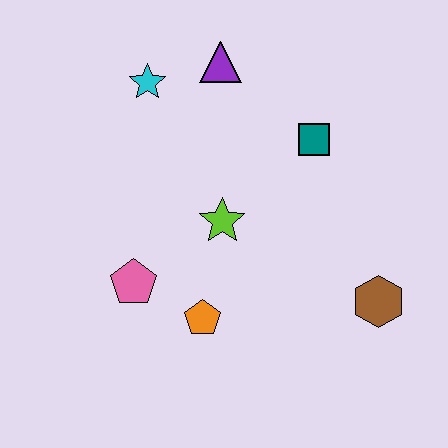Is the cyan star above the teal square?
Yes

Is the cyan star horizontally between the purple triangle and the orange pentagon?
No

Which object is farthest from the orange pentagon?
The purple triangle is farthest from the orange pentagon.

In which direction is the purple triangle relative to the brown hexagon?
The purple triangle is above the brown hexagon.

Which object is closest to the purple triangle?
The cyan star is closest to the purple triangle.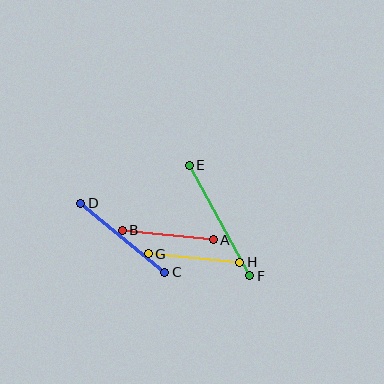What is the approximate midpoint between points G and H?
The midpoint is at approximately (194, 258) pixels.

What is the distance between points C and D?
The distance is approximately 109 pixels.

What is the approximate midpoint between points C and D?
The midpoint is at approximately (123, 238) pixels.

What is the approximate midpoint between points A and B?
The midpoint is at approximately (168, 235) pixels.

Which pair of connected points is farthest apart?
Points E and F are farthest apart.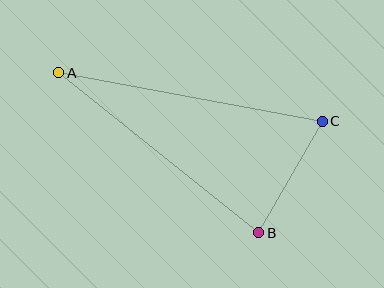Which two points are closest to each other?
Points B and C are closest to each other.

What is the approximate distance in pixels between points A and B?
The distance between A and B is approximately 256 pixels.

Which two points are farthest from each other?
Points A and C are farthest from each other.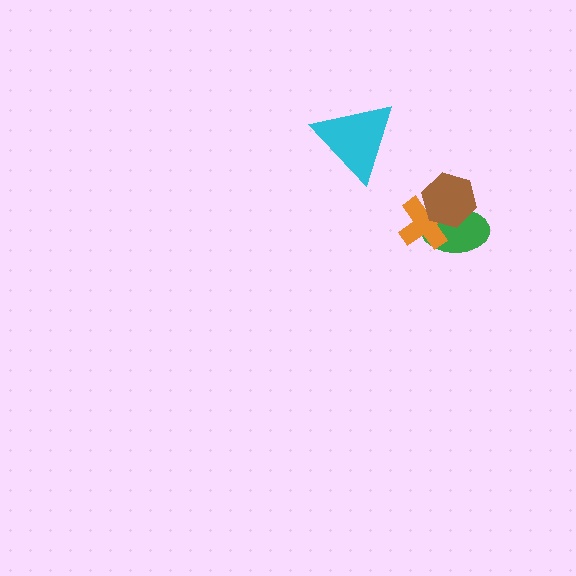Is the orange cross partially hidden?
Yes, it is partially covered by another shape.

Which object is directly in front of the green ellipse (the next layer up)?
The orange cross is directly in front of the green ellipse.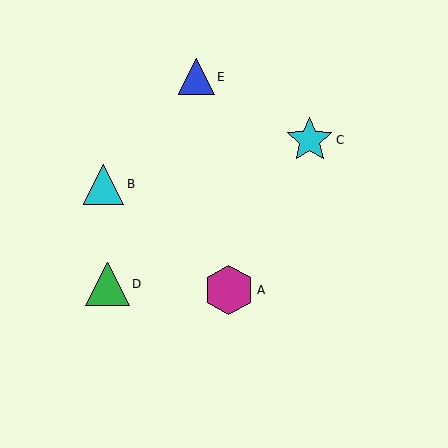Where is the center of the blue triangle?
The center of the blue triangle is at (196, 77).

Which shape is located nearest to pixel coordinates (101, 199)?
The cyan triangle (labeled B) at (104, 184) is nearest to that location.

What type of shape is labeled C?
Shape C is a cyan star.